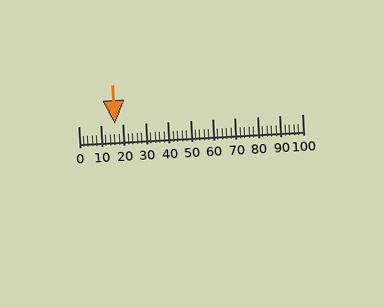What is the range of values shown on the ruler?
The ruler shows values from 0 to 100.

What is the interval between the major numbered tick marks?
The major tick marks are spaced 10 units apart.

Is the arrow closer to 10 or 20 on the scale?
The arrow is closer to 20.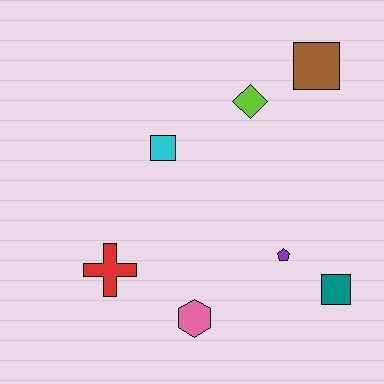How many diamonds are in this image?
There is 1 diamond.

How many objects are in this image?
There are 7 objects.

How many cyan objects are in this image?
There is 1 cyan object.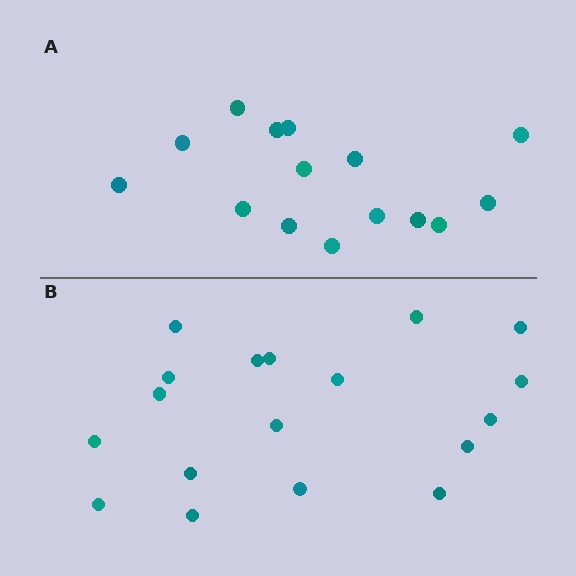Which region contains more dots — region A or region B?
Region B (the bottom region) has more dots.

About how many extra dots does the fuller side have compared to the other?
Region B has just a few more — roughly 2 or 3 more dots than region A.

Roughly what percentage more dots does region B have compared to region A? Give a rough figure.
About 20% more.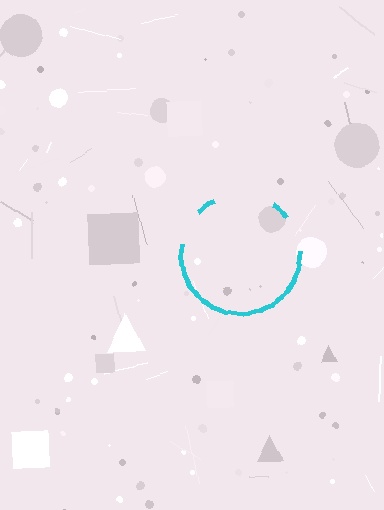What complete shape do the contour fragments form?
The contour fragments form a circle.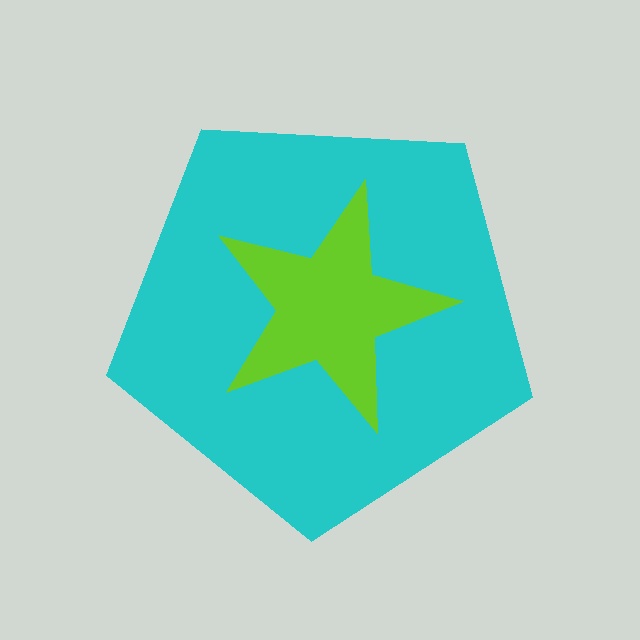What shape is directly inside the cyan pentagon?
The lime star.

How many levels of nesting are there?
2.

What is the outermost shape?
The cyan pentagon.